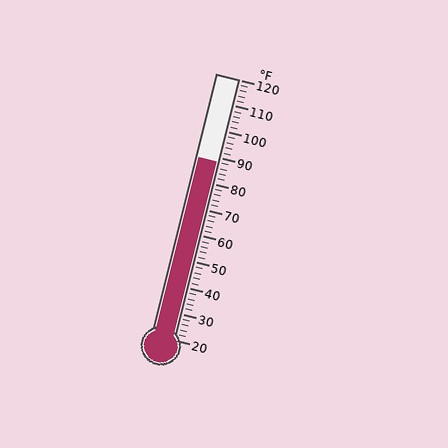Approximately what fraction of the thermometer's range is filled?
The thermometer is filled to approximately 70% of its range.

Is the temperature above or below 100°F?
The temperature is below 100°F.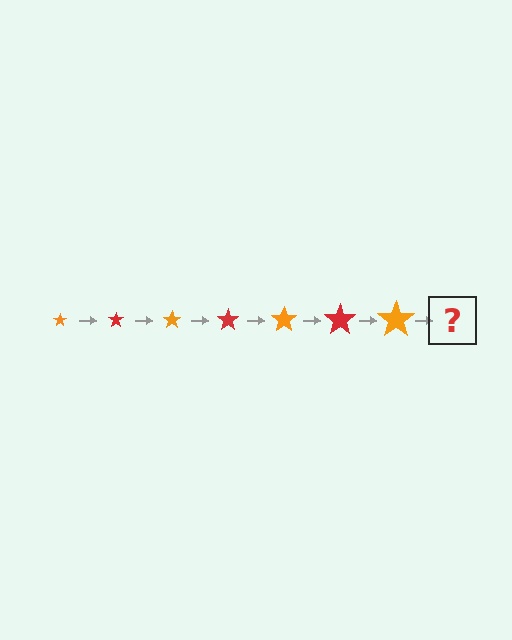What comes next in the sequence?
The next element should be a red star, larger than the previous one.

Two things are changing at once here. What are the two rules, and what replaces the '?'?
The two rules are that the star grows larger each step and the color cycles through orange and red. The '?' should be a red star, larger than the previous one.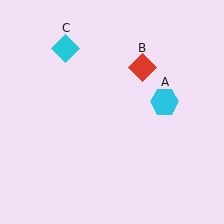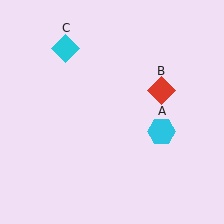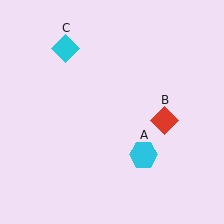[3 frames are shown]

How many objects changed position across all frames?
2 objects changed position: cyan hexagon (object A), red diamond (object B).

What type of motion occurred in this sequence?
The cyan hexagon (object A), red diamond (object B) rotated clockwise around the center of the scene.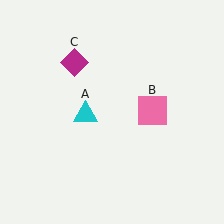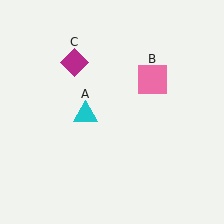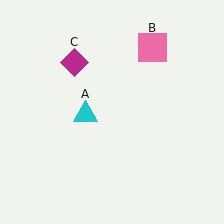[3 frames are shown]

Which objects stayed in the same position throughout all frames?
Cyan triangle (object A) and magenta diamond (object C) remained stationary.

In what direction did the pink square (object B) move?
The pink square (object B) moved up.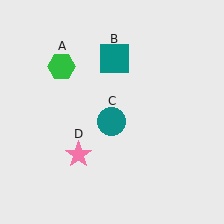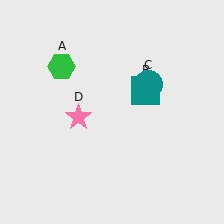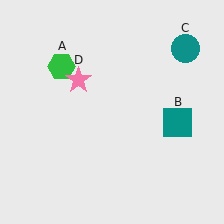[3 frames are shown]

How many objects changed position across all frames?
3 objects changed position: teal square (object B), teal circle (object C), pink star (object D).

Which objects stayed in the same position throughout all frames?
Green hexagon (object A) remained stationary.